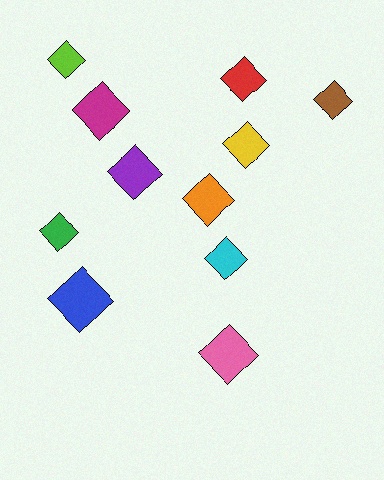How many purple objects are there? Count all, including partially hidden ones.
There is 1 purple object.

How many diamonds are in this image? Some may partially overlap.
There are 11 diamonds.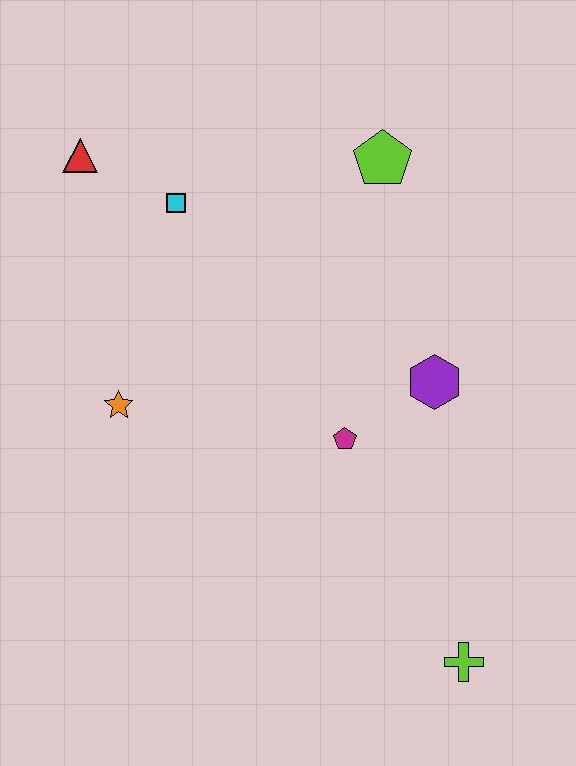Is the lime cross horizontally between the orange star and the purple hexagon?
No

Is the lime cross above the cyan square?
No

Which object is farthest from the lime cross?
The red triangle is farthest from the lime cross.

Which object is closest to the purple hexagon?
The magenta pentagon is closest to the purple hexagon.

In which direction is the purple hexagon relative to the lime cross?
The purple hexagon is above the lime cross.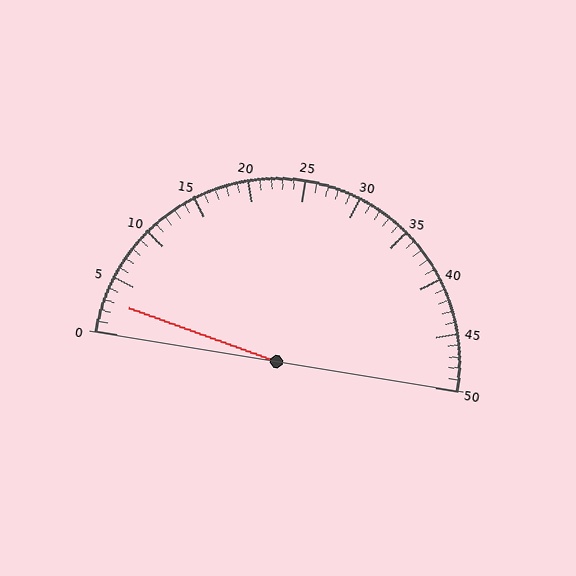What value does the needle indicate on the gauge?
The needle indicates approximately 3.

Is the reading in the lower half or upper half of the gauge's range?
The reading is in the lower half of the range (0 to 50).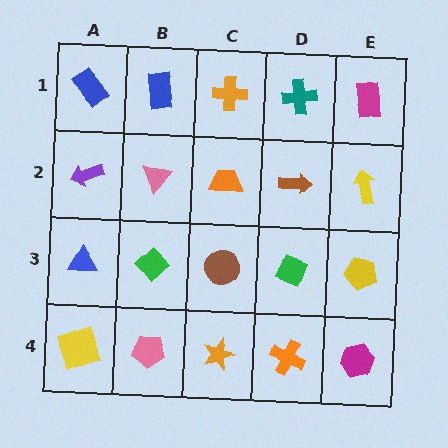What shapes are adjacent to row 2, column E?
A magenta rectangle (row 1, column E), a yellow pentagon (row 3, column E), a brown arrow (row 2, column D).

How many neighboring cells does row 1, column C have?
3.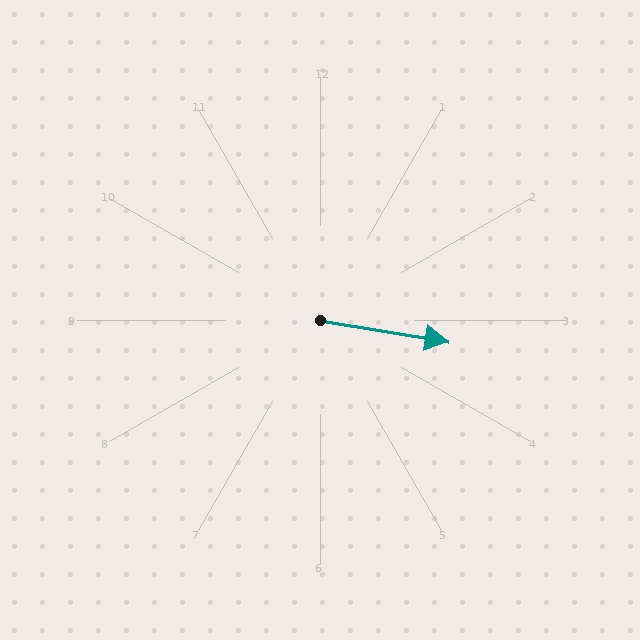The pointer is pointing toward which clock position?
Roughly 3 o'clock.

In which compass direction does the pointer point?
East.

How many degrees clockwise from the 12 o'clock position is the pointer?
Approximately 99 degrees.